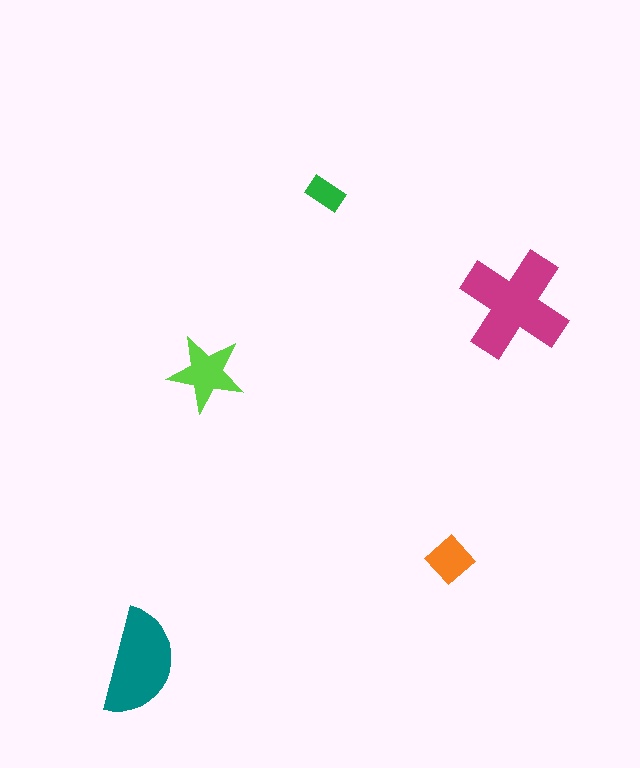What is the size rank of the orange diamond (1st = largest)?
4th.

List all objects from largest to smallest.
The magenta cross, the teal semicircle, the lime star, the orange diamond, the green rectangle.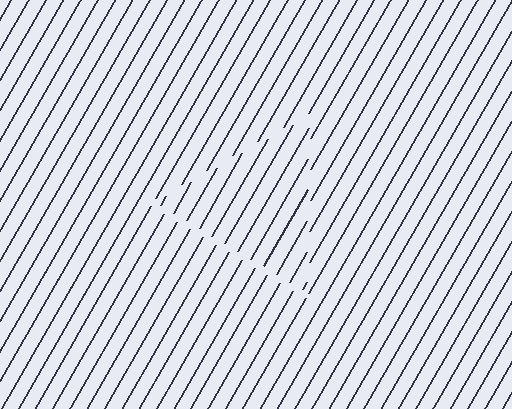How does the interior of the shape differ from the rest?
The interior of the shape contains the same grating, shifted by half a period — the contour is defined by the phase discontinuity where line-ends from the inner and outer gratings abut.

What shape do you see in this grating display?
An illusory triangle. The interior of the shape contains the same grating, shifted by half a period — the contour is defined by the phase discontinuity where line-ends from the inner and outer gratings abut.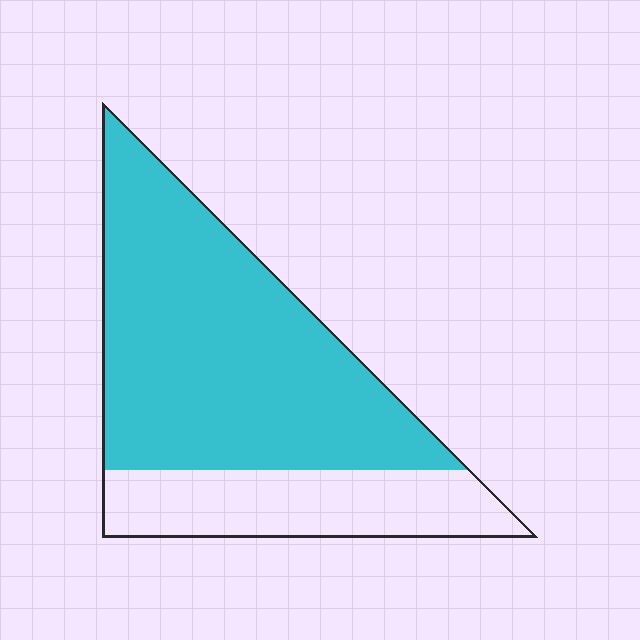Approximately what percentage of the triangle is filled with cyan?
Approximately 70%.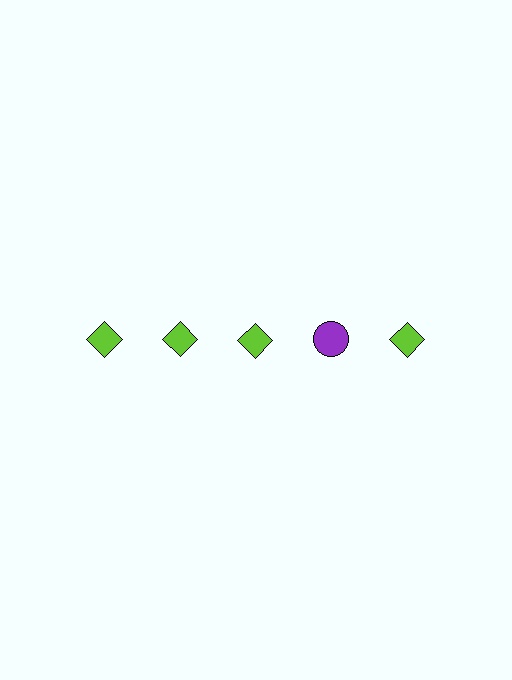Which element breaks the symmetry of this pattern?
The purple circle in the top row, second from right column breaks the symmetry. All other shapes are lime diamonds.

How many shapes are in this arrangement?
There are 5 shapes arranged in a grid pattern.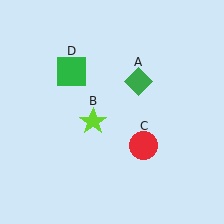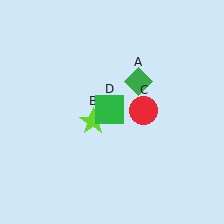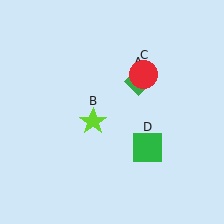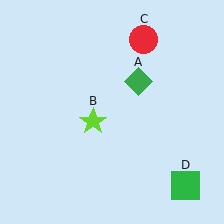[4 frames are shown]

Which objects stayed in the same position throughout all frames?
Green diamond (object A) and lime star (object B) remained stationary.